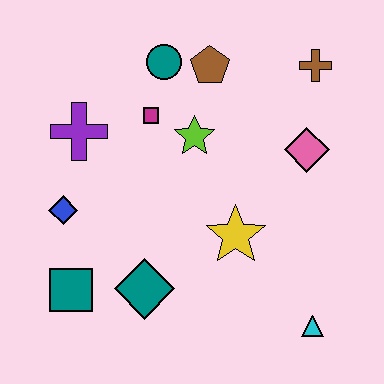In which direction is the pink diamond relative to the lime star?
The pink diamond is to the right of the lime star.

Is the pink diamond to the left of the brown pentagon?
No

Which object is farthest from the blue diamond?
The brown cross is farthest from the blue diamond.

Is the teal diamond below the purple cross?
Yes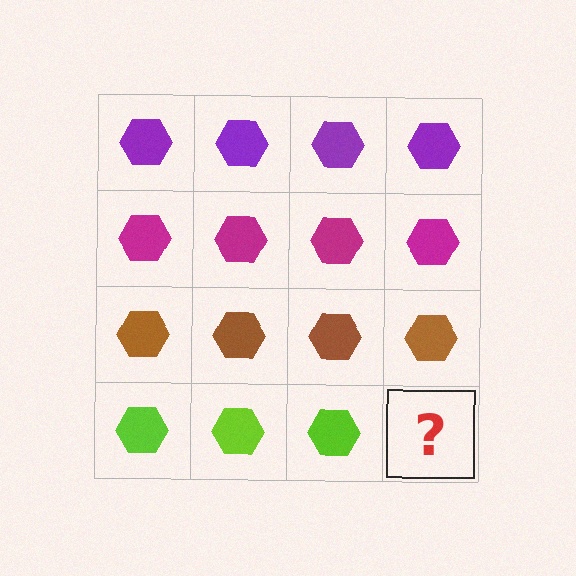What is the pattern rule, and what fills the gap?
The rule is that each row has a consistent color. The gap should be filled with a lime hexagon.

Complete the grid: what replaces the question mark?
The question mark should be replaced with a lime hexagon.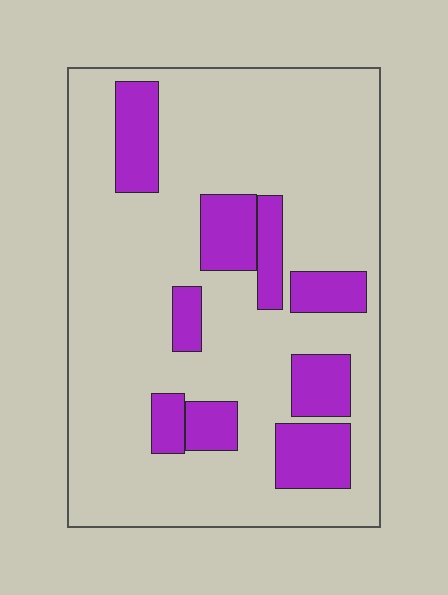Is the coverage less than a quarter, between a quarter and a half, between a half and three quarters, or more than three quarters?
Less than a quarter.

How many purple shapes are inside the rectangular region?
9.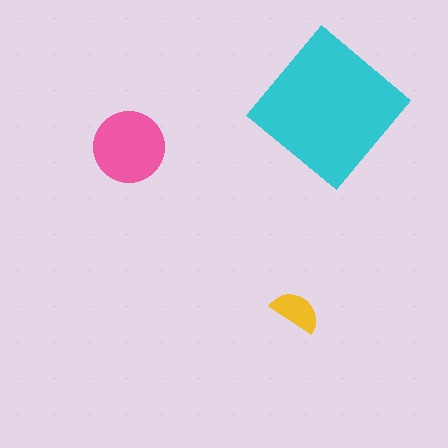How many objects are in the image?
There are 3 objects in the image.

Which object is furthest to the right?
The cyan diamond is rightmost.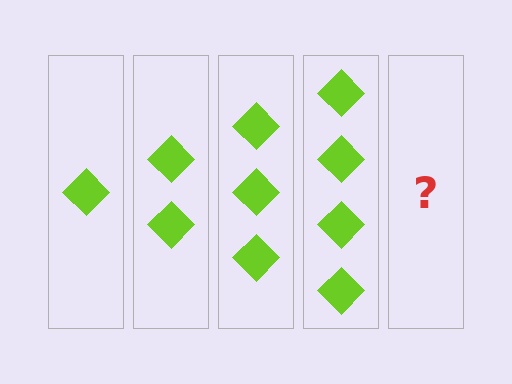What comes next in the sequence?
The next element should be 5 diamonds.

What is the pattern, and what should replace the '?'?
The pattern is that each step adds one more diamond. The '?' should be 5 diamonds.